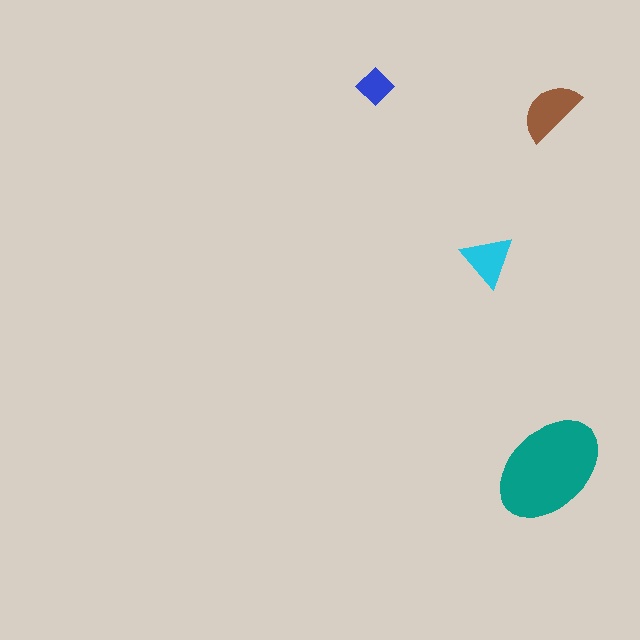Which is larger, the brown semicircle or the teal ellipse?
The teal ellipse.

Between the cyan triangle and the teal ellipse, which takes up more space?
The teal ellipse.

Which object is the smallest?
The blue diamond.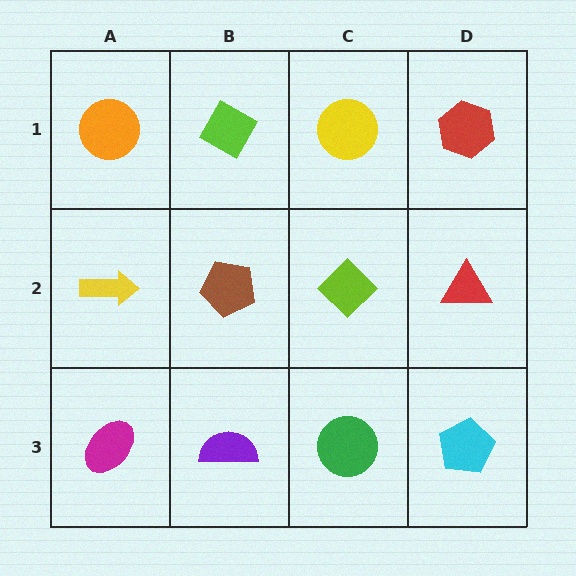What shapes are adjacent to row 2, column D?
A red hexagon (row 1, column D), a cyan pentagon (row 3, column D), a lime diamond (row 2, column C).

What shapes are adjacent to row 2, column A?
An orange circle (row 1, column A), a magenta ellipse (row 3, column A), a brown pentagon (row 2, column B).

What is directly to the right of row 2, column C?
A red triangle.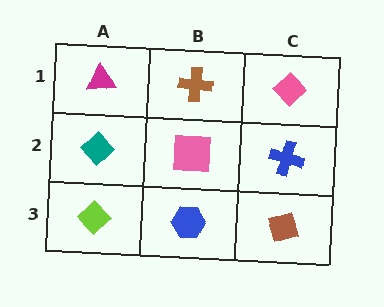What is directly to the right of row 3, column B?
A brown diamond.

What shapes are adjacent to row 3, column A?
A teal diamond (row 2, column A), a blue hexagon (row 3, column B).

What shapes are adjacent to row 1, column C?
A blue cross (row 2, column C), a brown cross (row 1, column B).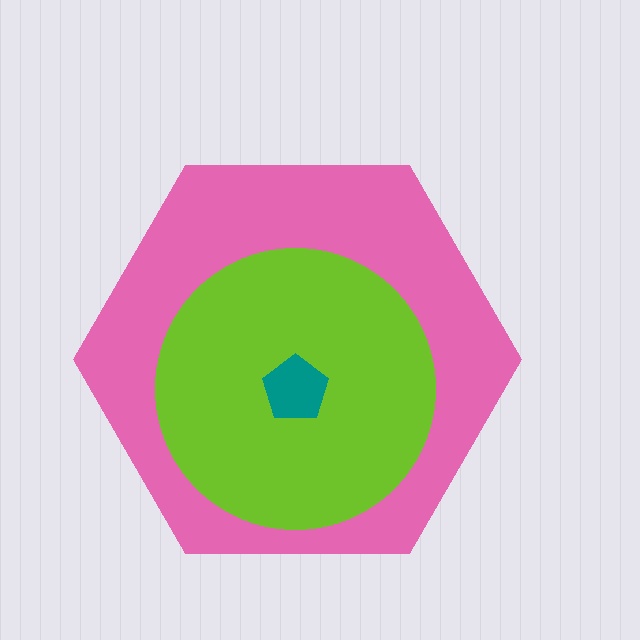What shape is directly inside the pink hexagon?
The lime circle.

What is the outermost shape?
The pink hexagon.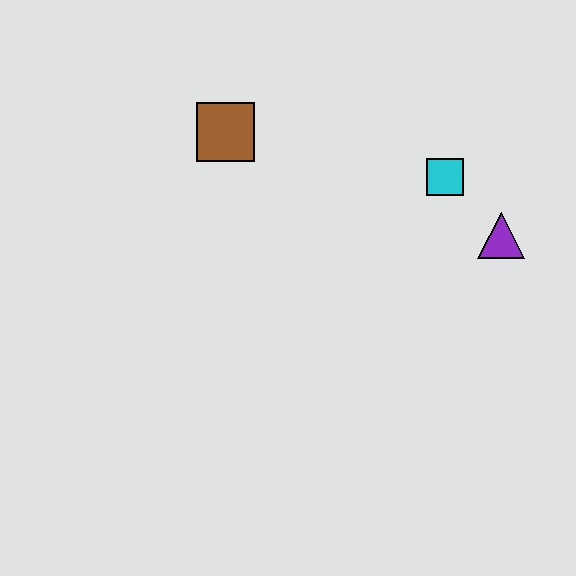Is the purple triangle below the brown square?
Yes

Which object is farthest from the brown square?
The purple triangle is farthest from the brown square.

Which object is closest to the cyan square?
The purple triangle is closest to the cyan square.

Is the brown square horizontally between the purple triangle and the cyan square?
No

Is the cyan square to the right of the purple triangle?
No